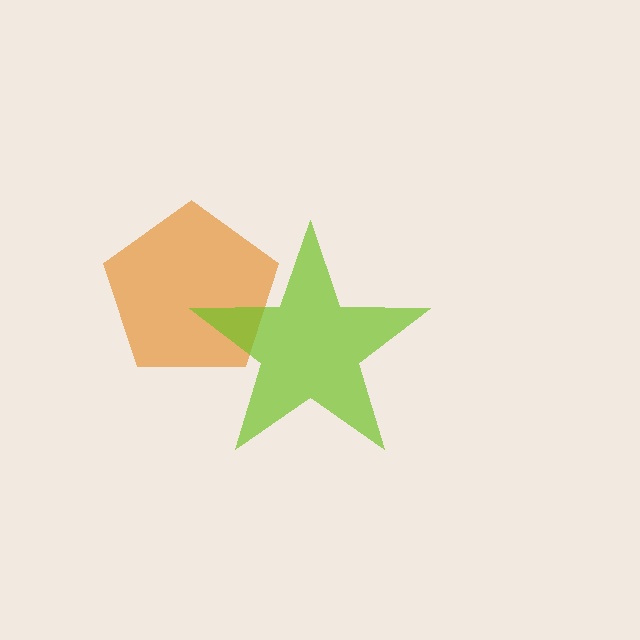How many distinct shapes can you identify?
There are 2 distinct shapes: an orange pentagon, a lime star.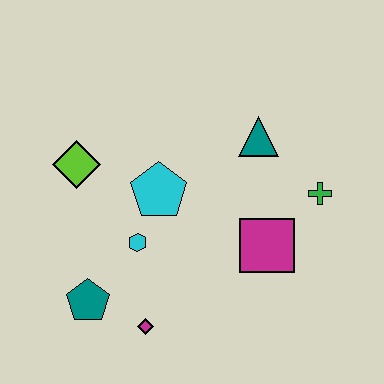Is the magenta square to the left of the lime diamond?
No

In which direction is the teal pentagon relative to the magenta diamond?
The teal pentagon is to the left of the magenta diamond.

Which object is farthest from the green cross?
The teal pentagon is farthest from the green cross.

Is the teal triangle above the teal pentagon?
Yes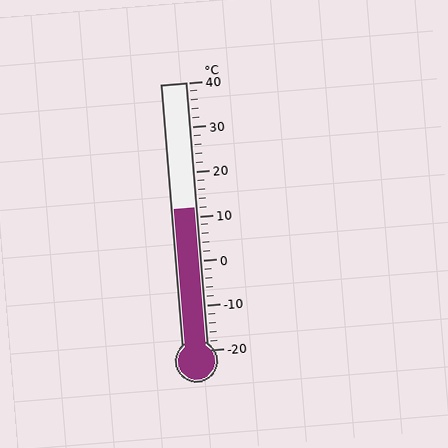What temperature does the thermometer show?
The thermometer shows approximately 12°C.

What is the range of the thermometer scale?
The thermometer scale ranges from -20°C to 40°C.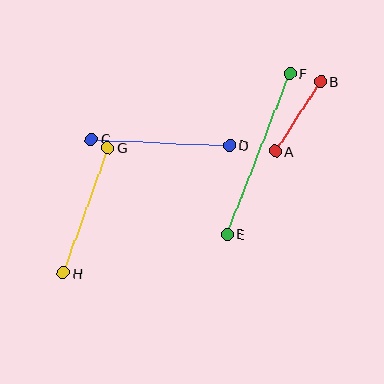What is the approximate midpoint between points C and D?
The midpoint is at approximately (161, 142) pixels.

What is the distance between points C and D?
The distance is approximately 138 pixels.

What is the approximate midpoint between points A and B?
The midpoint is at approximately (298, 116) pixels.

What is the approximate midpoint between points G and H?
The midpoint is at approximately (86, 210) pixels.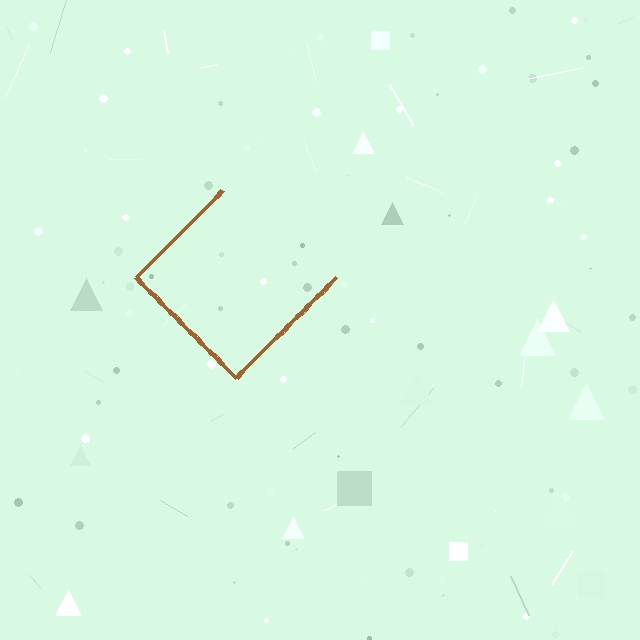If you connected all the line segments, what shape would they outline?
They would outline a diamond.